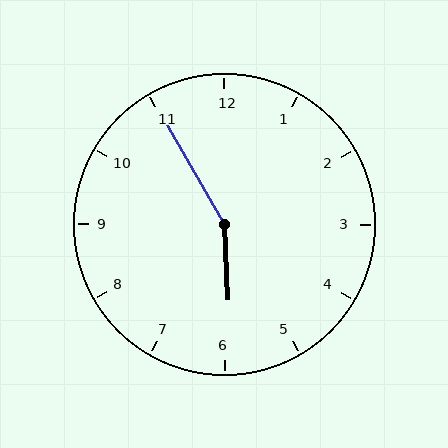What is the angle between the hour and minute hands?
Approximately 152 degrees.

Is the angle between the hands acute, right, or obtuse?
It is obtuse.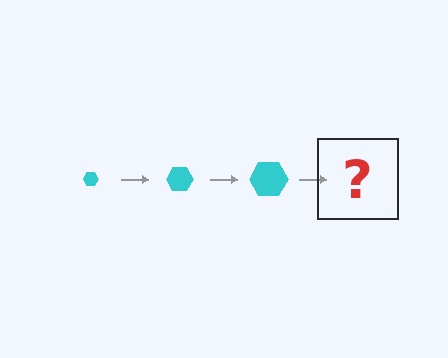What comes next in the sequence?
The next element should be a cyan hexagon, larger than the previous one.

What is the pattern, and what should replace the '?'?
The pattern is that the hexagon gets progressively larger each step. The '?' should be a cyan hexagon, larger than the previous one.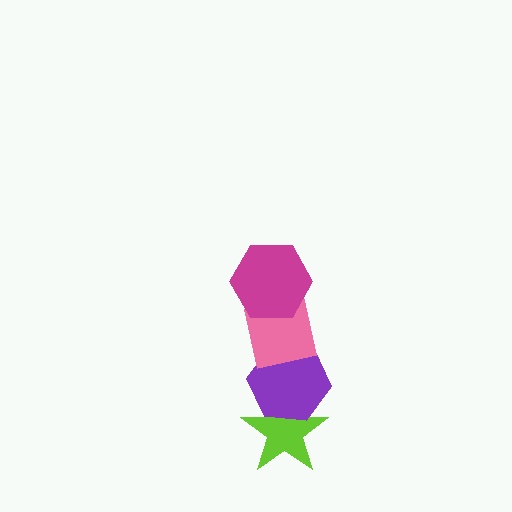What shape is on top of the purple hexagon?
The pink square is on top of the purple hexagon.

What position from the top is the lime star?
The lime star is 4th from the top.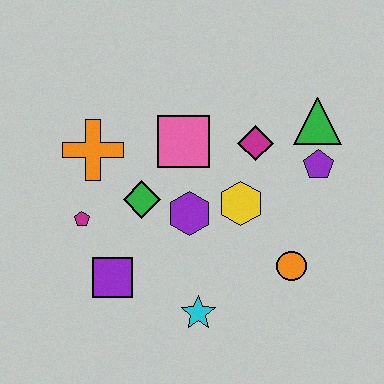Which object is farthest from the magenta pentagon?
The green triangle is farthest from the magenta pentagon.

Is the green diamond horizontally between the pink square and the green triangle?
No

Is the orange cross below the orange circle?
No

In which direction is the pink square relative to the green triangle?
The pink square is to the left of the green triangle.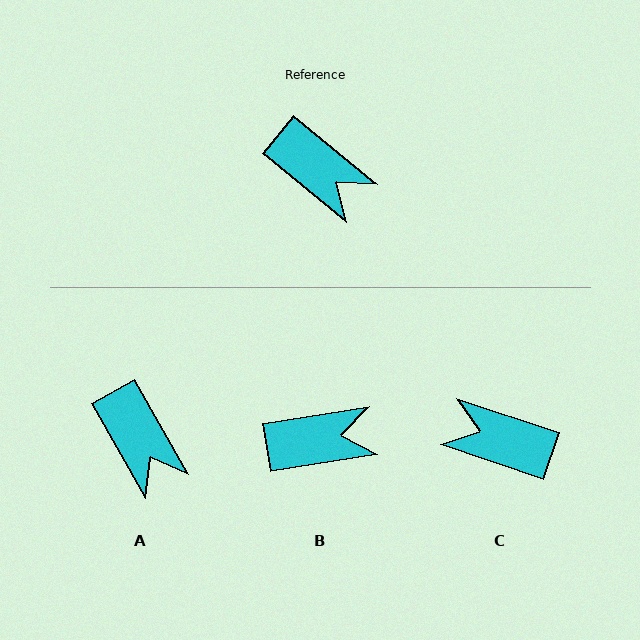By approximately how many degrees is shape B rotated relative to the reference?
Approximately 49 degrees counter-clockwise.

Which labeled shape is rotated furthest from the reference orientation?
C, about 159 degrees away.